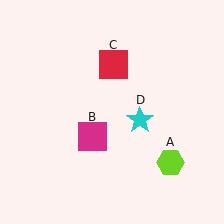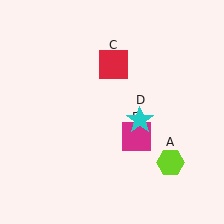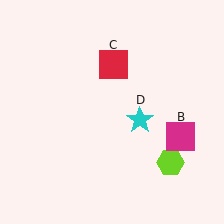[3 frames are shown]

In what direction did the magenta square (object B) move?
The magenta square (object B) moved right.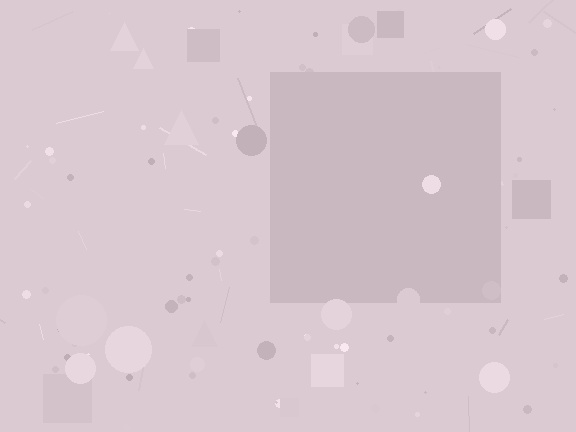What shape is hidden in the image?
A square is hidden in the image.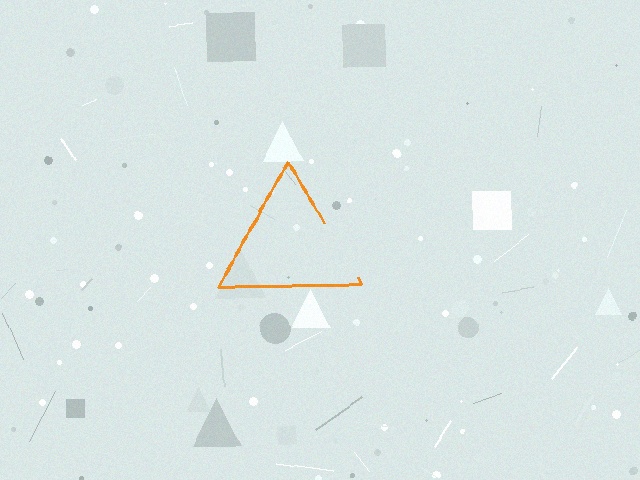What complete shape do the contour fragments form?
The contour fragments form a triangle.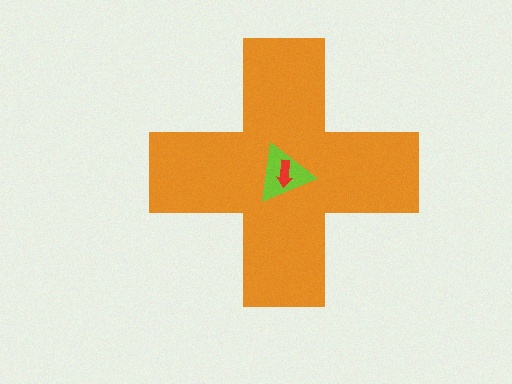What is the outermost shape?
The orange cross.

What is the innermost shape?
The red arrow.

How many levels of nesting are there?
3.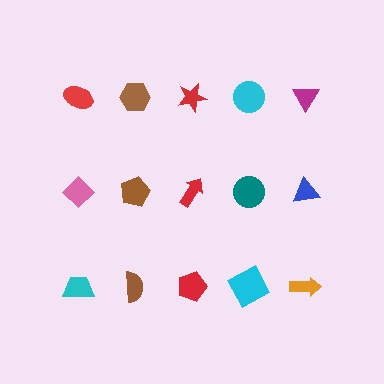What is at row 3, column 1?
A cyan trapezoid.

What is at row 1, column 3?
A red star.